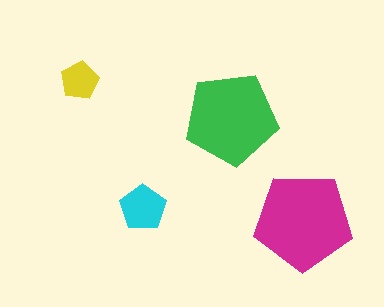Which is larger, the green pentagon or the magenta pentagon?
The magenta one.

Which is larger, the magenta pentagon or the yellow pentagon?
The magenta one.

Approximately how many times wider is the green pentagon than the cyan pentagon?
About 2 times wider.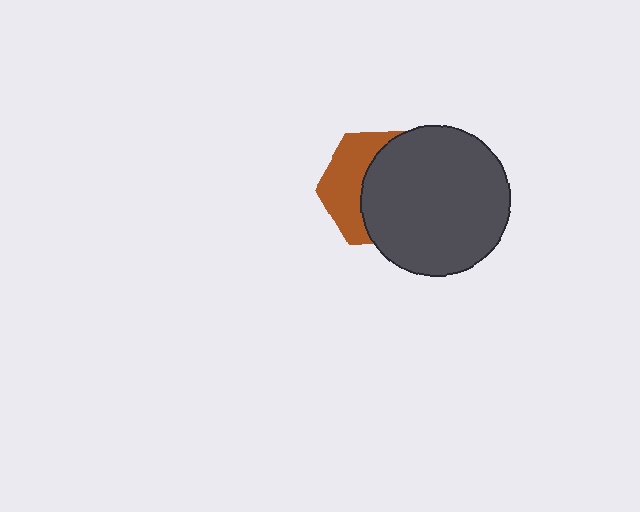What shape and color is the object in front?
The object in front is a dark gray circle.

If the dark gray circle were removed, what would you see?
You would see the complete brown hexagon.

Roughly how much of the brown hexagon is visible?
A small part of it is visible (roughly 40%).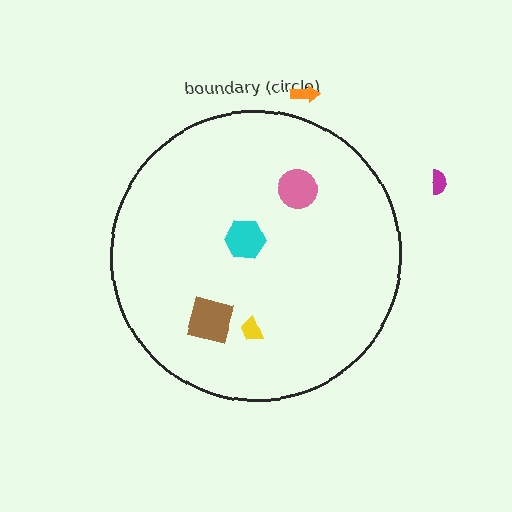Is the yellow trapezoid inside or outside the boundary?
Inside.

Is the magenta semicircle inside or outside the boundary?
Outside.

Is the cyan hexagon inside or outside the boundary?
Inside.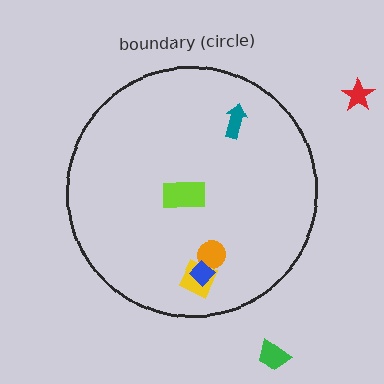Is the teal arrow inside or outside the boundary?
Inside.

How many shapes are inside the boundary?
5 inside, 2 outside.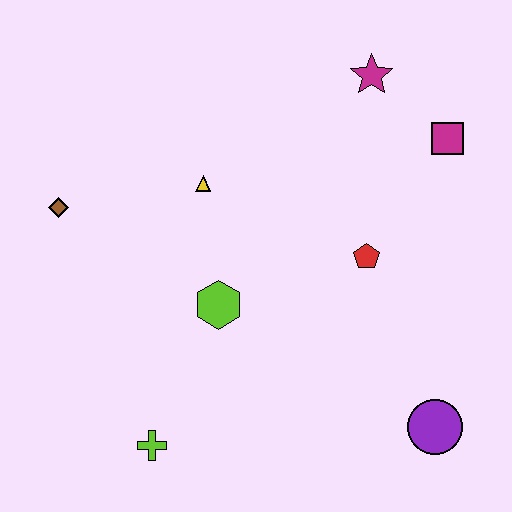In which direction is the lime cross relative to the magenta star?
The lime cross is below the magenta star.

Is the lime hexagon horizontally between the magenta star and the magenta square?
No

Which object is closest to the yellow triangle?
The lime hexagon is closest to the yellow triangle.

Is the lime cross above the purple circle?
No